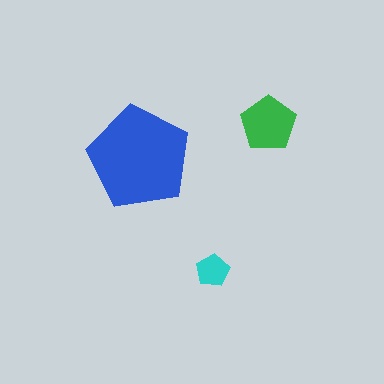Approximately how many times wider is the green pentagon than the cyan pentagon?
About 1.5 times wider.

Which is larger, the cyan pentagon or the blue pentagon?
The blue one.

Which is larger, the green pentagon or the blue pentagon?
The blue one.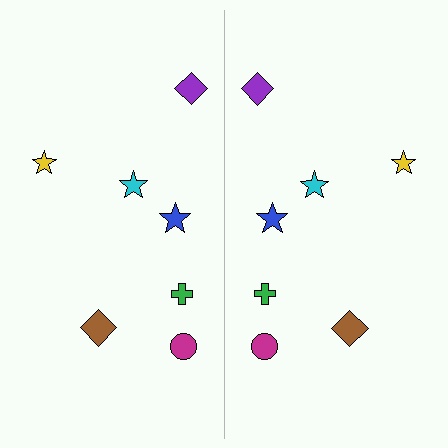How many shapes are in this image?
There are 14 shapes in this image.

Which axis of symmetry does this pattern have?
The pattern has a vertical axis of symmetry running through the center of the image.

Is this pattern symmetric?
Yes, this pattern has bilateral (reflection) symmetry.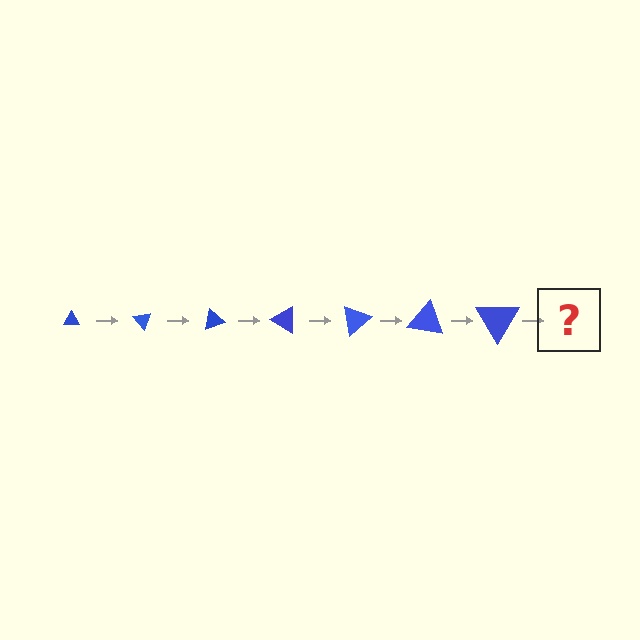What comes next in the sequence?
The next element should be a triangle, larger than the previous one and rotated 350 degrees from the start.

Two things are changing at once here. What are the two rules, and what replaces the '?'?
The two rules are that the triangle grows larger each step and it rotates 50 degrees each step. The '?' should be a triangle, larger than the previous one and rotated 350 degrees from the start.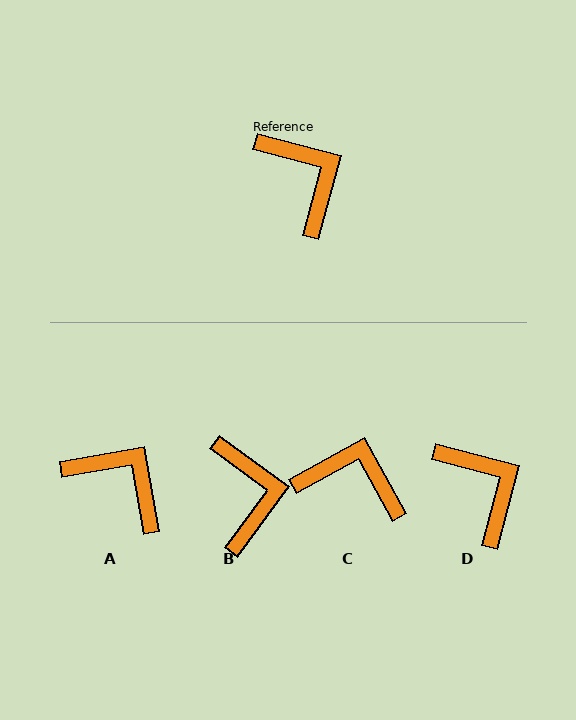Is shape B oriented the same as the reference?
No, it is off by about 21 degrees.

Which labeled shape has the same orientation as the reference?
D.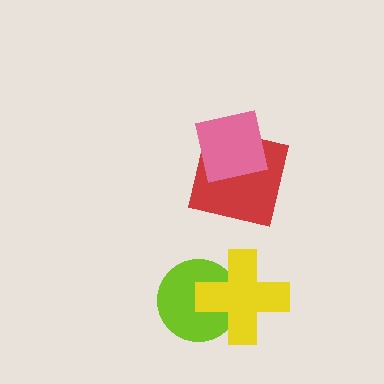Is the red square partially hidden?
Yes, it is partially covered by another shape.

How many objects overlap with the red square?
1 object overlaps with the red square.